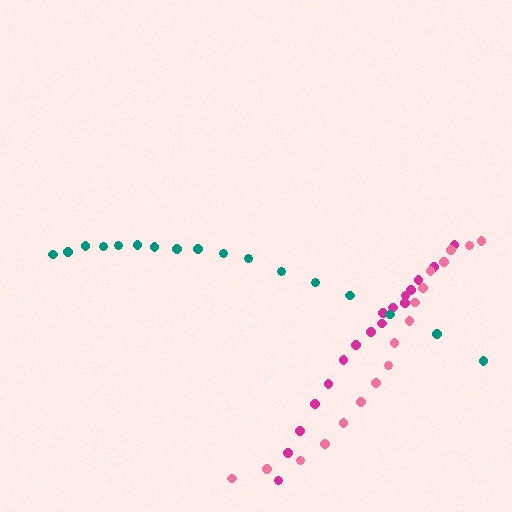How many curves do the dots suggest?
There are 3 distinct paths.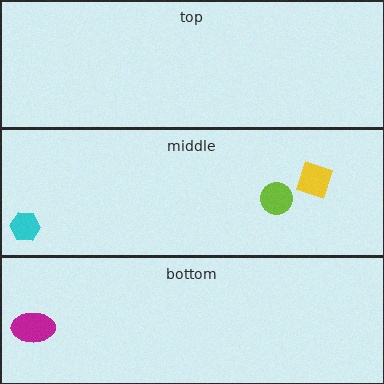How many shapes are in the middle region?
3.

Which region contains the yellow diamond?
The middle region.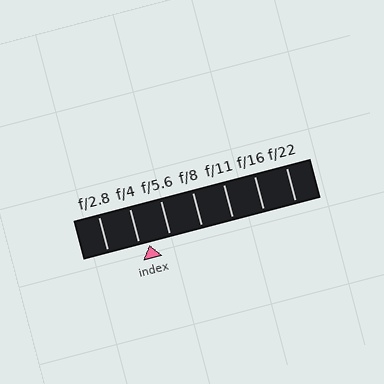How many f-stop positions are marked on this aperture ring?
There are 7 f-stop positions marked.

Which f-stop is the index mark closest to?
The index mark is closest to f/4.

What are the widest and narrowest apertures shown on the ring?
The widest aperture shown is f/2.8 and the narrowest is f/22.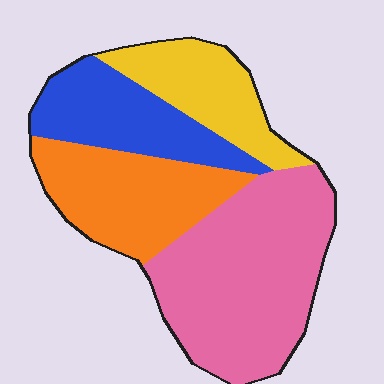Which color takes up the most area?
Pink, at roughly 40%.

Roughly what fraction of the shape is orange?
Orange covers about 25% of the shape.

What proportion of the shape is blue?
Blue takes up about one fifth (1/5) of the shape.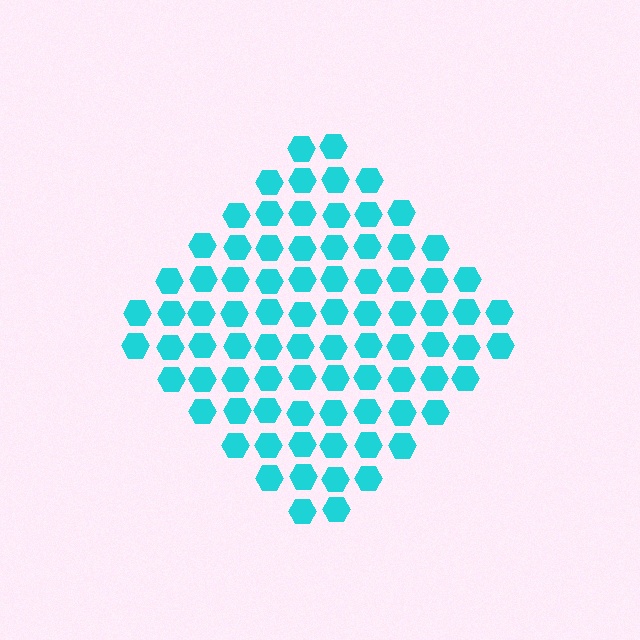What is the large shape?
The large shape is a diamond.